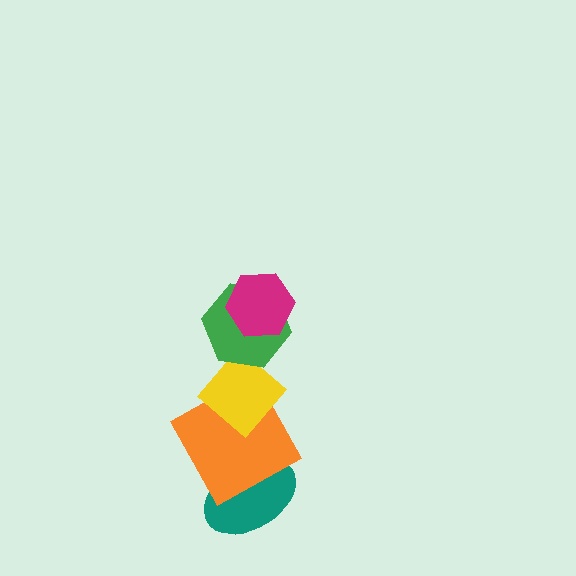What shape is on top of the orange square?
The yellow diamond is on top of the orange square.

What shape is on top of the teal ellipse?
The orange square is on top of the teal ellipse.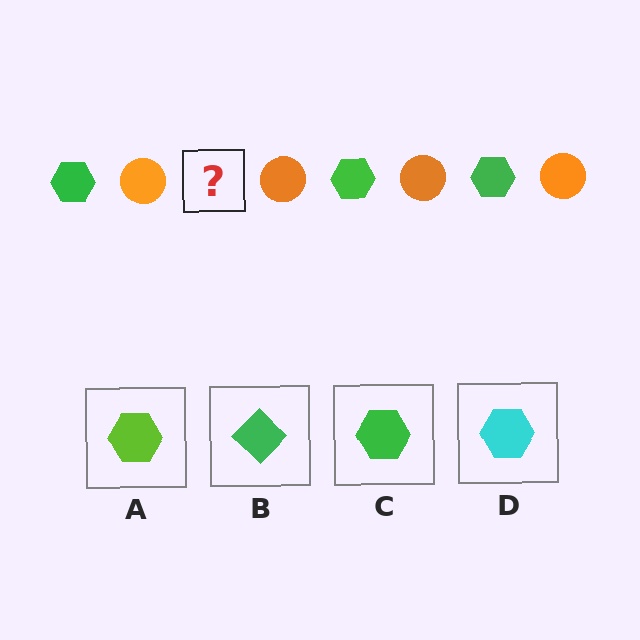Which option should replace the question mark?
Option C.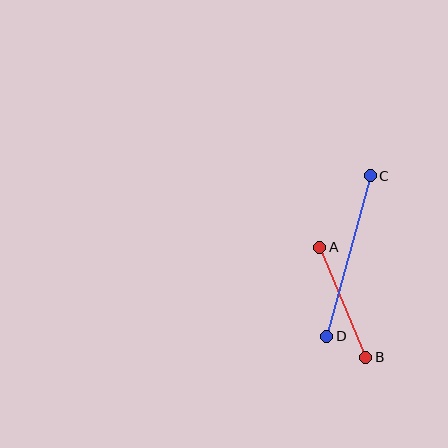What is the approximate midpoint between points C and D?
The midpoint is at approximately (348, 256) pixels.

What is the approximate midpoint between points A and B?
The midpoint is at approximately (343, 302) pixels.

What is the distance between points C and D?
The distance is approximately 166 pixels.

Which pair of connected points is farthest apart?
Points C and D are farthest apart.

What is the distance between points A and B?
The distance is approximately 119 pixels.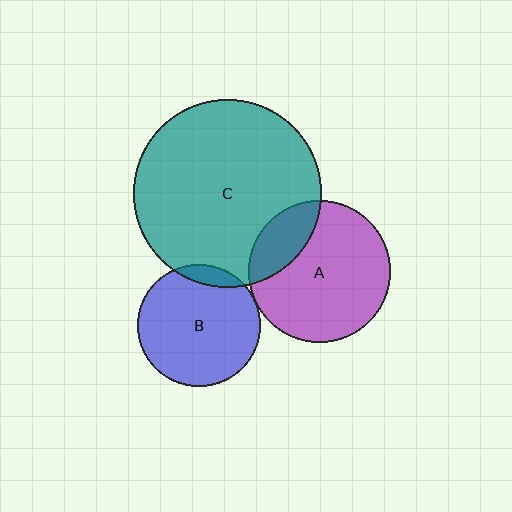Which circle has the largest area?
Circle C (teal).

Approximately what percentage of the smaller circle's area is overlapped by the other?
Approximately 5%.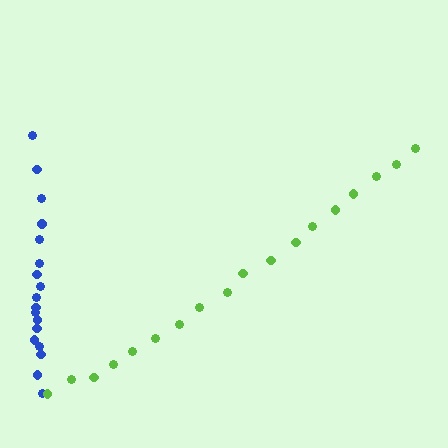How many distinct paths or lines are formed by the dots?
There are 2 distinct paths.